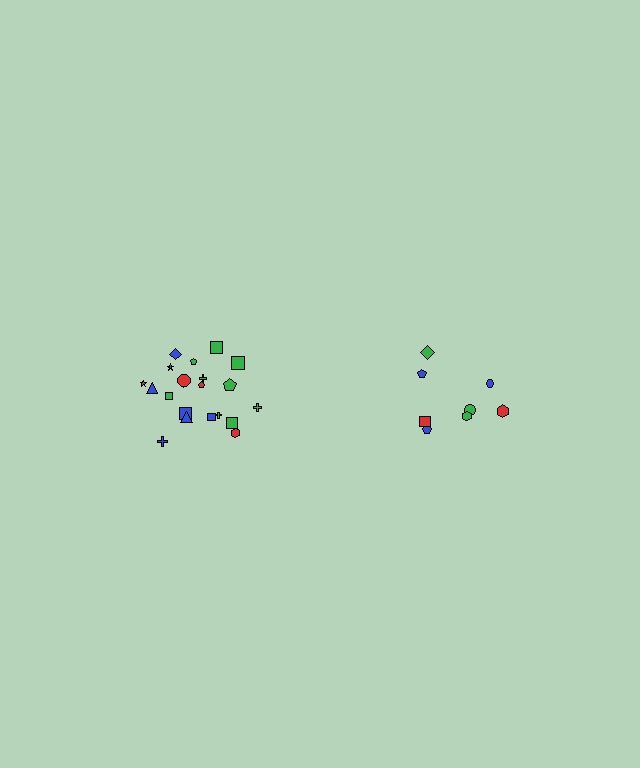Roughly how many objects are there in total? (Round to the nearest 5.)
Roughly 30 objects in total.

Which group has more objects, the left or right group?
The left group.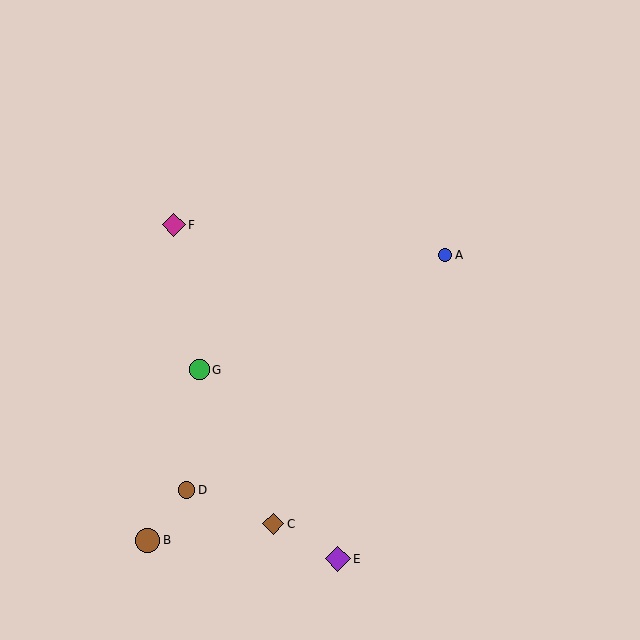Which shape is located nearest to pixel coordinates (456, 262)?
The blue circle (labeled A) at (445, 255) is nearest to that location.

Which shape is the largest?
The purple diamond (labeled E) is the largest.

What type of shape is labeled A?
Shape A is a blue circle.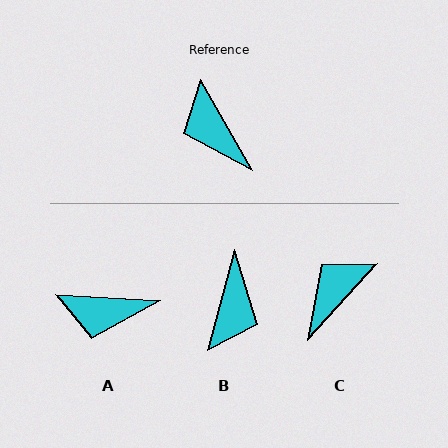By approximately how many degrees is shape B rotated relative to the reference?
Approximately 135 degrees counter-clockwise.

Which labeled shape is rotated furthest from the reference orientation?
B, about 135 degrees away.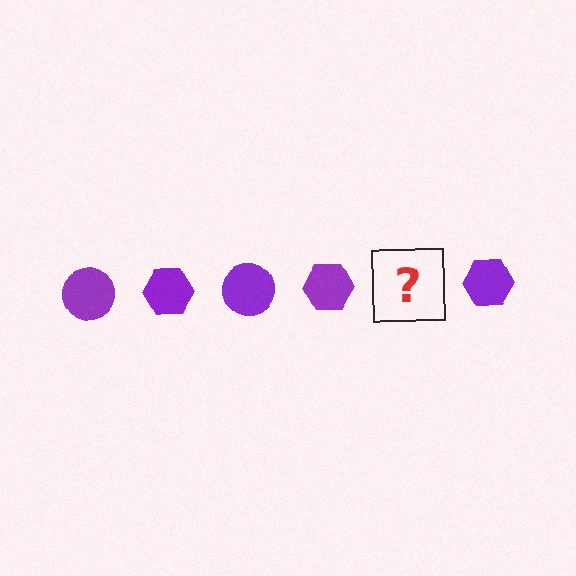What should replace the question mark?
The question mark should be replaced with a purple circle.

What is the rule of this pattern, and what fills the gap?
The rule is that the pattern cycles through circle, hexagon shapes in purple. The gap should be filled with a purple circle.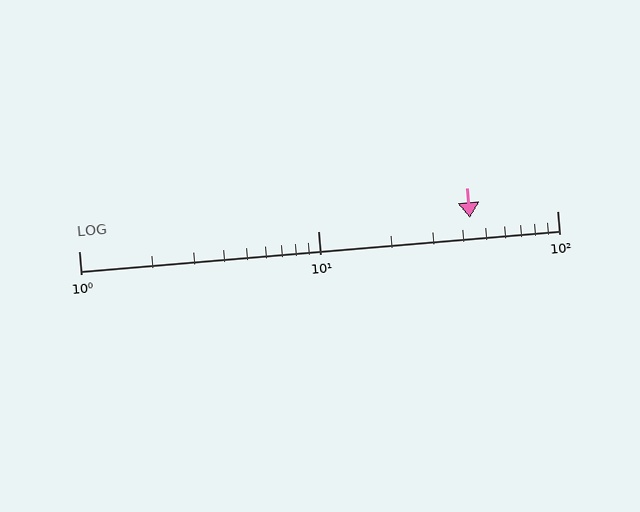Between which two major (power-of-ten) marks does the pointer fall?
The pointer is between 10 and 100.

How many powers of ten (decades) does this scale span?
The scale spans 2 decades, from 1 to 100.